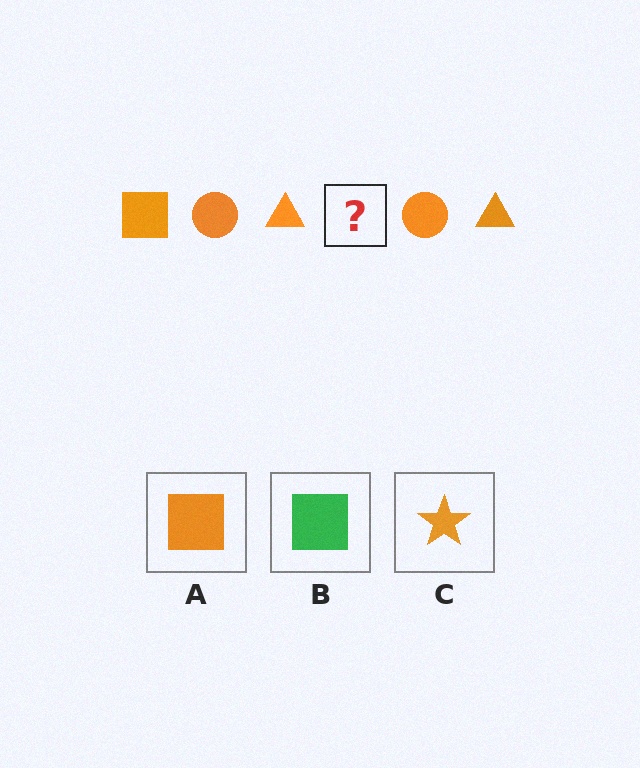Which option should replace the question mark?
Option A.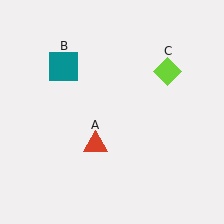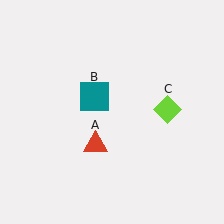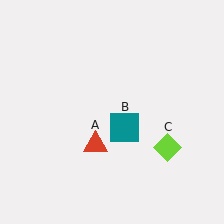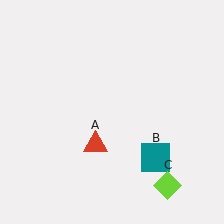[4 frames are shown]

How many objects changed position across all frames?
2 objects changed position: teal square (object B), lime diamond (object C).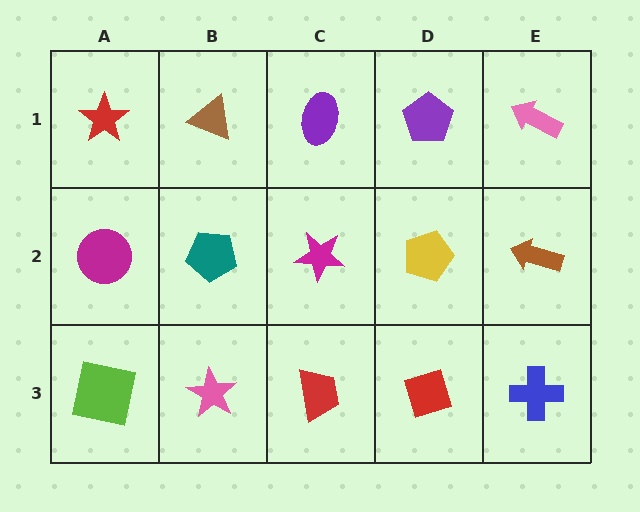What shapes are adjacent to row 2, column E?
A pink arrow (row 1, column E), a blue cross (row 3, column E), a yellow pentagon (row 2, column D).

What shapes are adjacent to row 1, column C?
A magenta star (row 2, column C), a brown triangle (row 1, column B), a purple pentagon (row 1, column D).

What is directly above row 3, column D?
A yellow pentagon.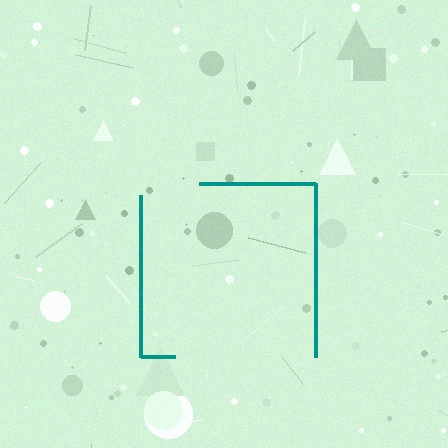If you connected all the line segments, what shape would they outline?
They would outline a square.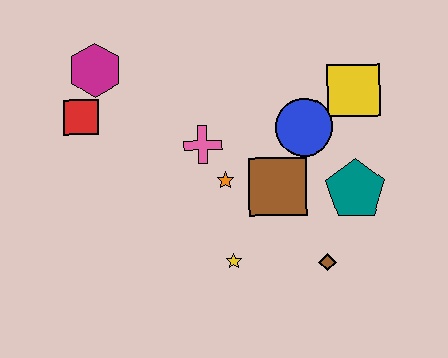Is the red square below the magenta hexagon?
Yes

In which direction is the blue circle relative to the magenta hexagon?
The blue circle is to the right of the magenta hexagon.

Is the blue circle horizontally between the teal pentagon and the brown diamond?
No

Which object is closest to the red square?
The magenta hexagon is closest to the red square.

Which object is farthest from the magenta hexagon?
The brown diamond is farthest from the magenta hexagon.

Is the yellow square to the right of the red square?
Yes